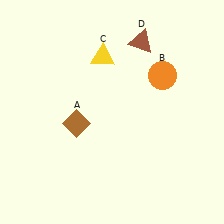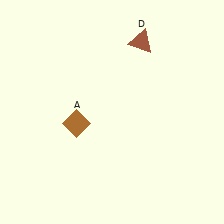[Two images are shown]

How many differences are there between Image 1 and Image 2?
There are 2 differences between the two images.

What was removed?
The yellow triangle (C), the orange circle (B) were removed in Image 2.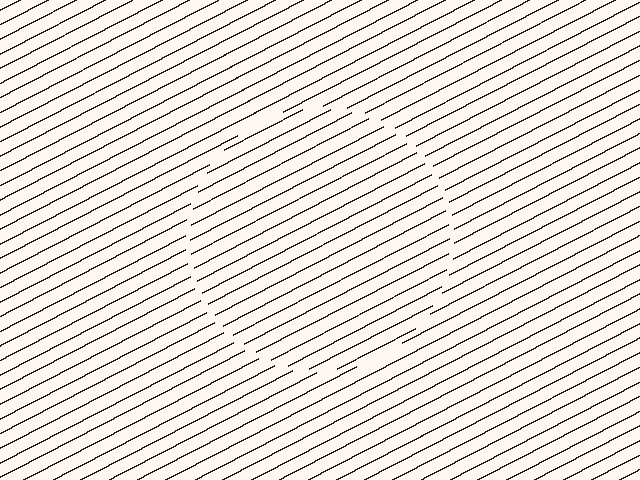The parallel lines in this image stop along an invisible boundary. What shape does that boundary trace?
An illusory circle. The interior of the shape contains the same grating, shifted by half a period — the contour is defined by the phase discontinuity where line-ends from the inner and outer gratings abut.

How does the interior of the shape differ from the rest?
The interior of the shape contains the same grating, shifted by half a period — the contour is defined by the phase discontinuity where line-ends from the inner and outer gratings abut.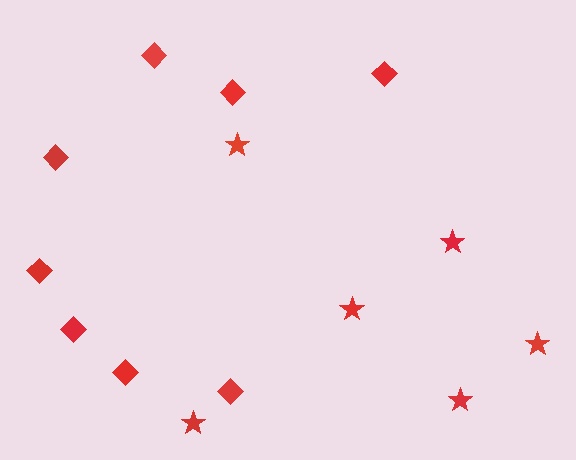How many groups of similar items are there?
There are 2 groups: one group of diamonds (8) and one group of stars (6).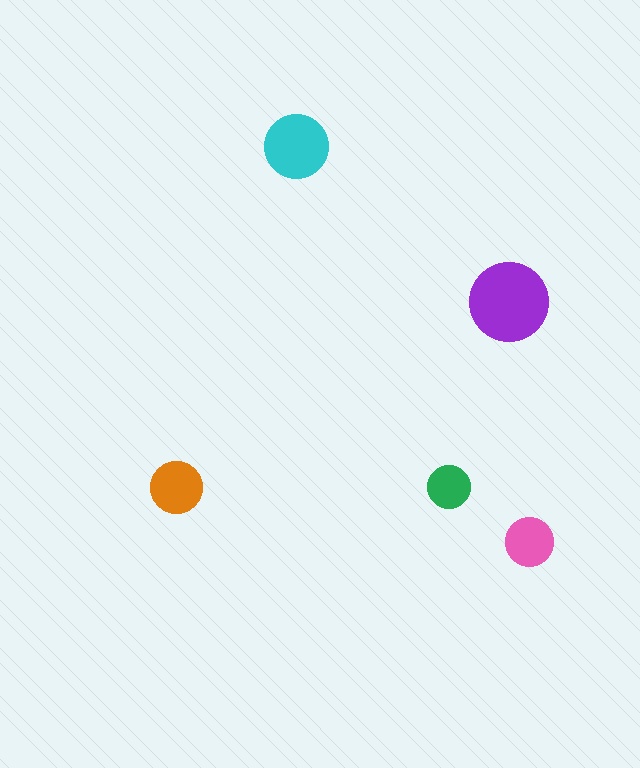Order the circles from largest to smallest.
the purple one, the cyan one, the orange one, the pink one, the green one.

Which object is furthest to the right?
The pink circle is rightmost.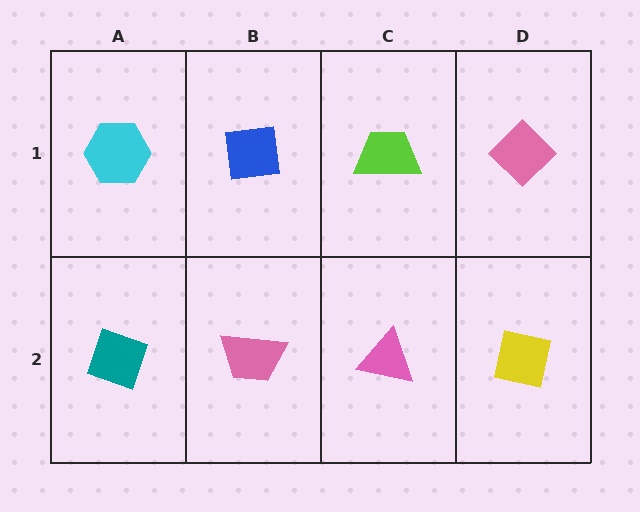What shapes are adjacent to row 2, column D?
A pink diamond (row 1, column D), a pink triangle (row 2, column C).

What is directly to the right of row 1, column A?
A blue square.